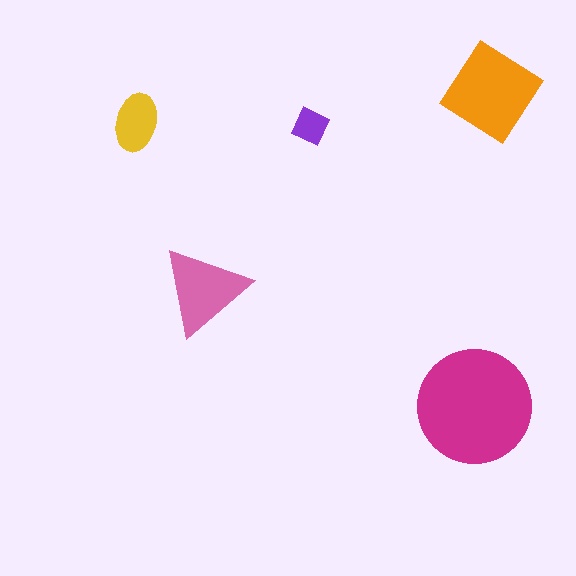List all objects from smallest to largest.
The purple diamond, the yellow ellipse, the pink triangle, the orange diamond, the magenta circle.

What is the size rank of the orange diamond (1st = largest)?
2nd.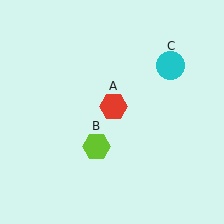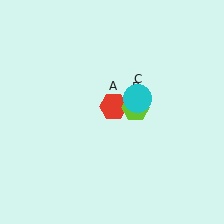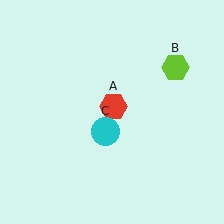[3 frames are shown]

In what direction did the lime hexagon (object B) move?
The lime hexagon (object B) moved up and to the right.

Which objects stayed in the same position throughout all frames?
Red hexagon (object A) remained stationary.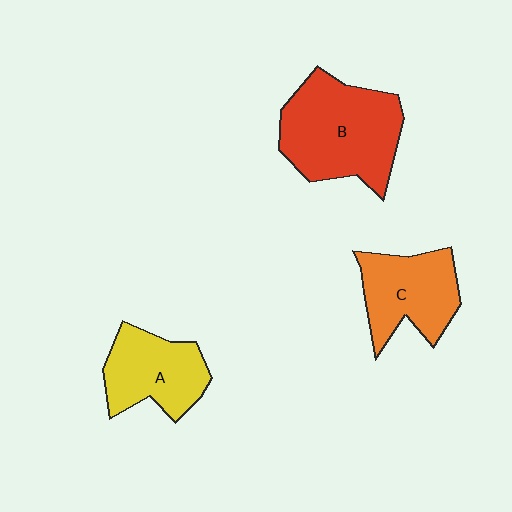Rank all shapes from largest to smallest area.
From largest to smallest: B (red), C (orange), A (yellow).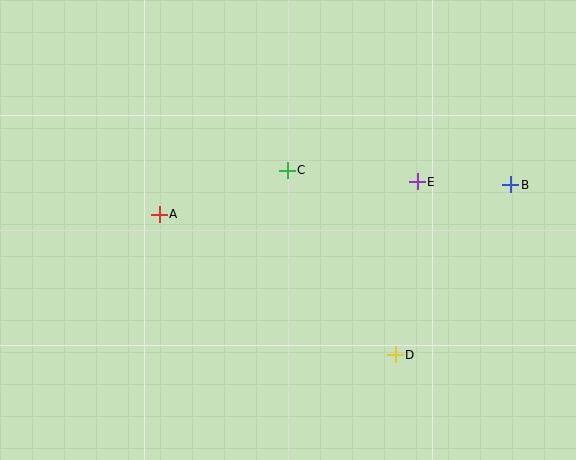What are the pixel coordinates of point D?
Point D is at (395, 355).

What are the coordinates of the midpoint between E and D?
The midpoint between E and D is at (406, 268).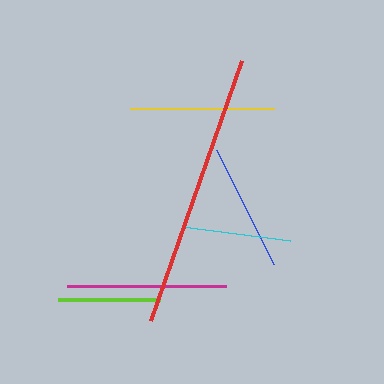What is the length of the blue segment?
The blue segment is approximately 127 pixels long.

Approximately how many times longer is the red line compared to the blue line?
The red line is approximately 2.2 times the length of the blue line.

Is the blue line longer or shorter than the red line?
The red line is longer than the blue line.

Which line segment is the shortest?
The lime line is the shortest at approximately 102 pixels.